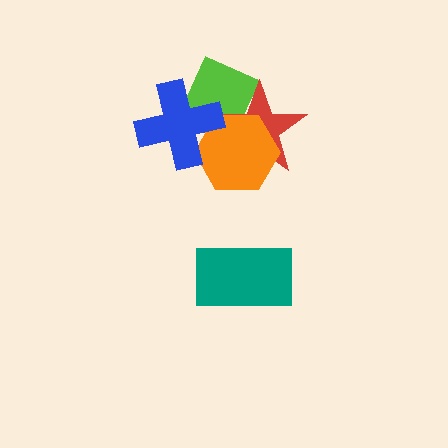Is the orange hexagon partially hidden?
Yes, it is partially covered by another shape.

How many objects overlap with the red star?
3 objects overlap with the red star.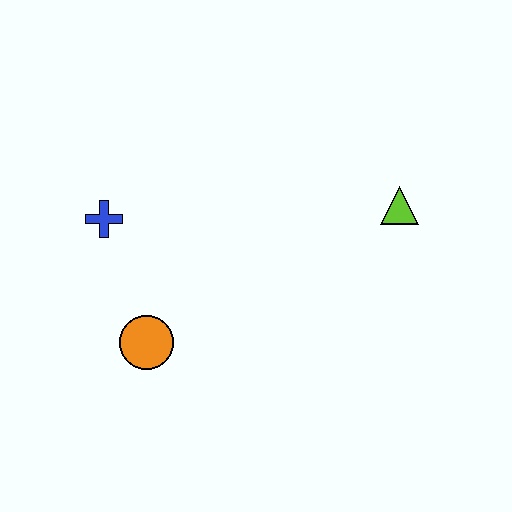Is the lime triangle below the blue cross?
No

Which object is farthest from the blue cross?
The lime triangle is farthest from the blue cross.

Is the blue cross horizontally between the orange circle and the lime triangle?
No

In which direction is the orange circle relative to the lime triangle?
The orange circle is to the left of the lime triangle.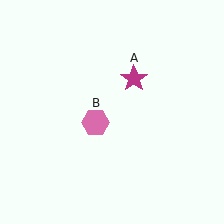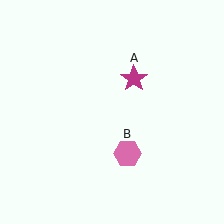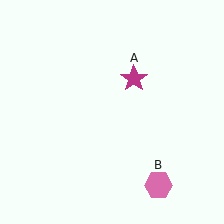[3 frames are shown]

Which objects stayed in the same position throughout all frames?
Magenta star (object A) remained stationary.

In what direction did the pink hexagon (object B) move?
The pink hexagon (object B) moved down and to the right.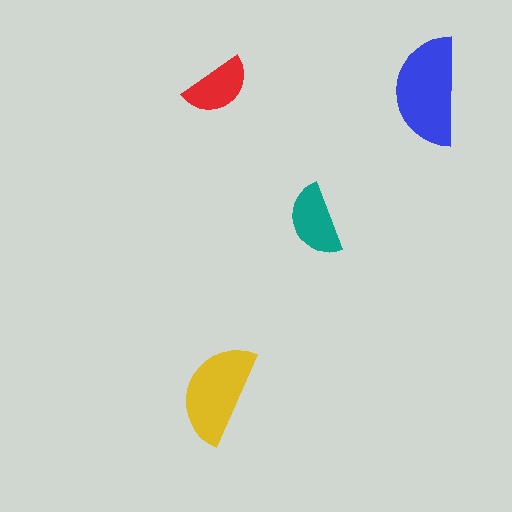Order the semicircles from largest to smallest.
the blue one, the yellow one, the teal one, the red one.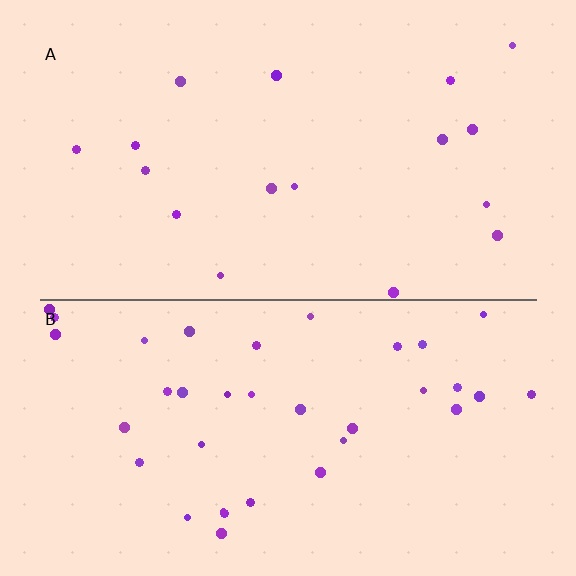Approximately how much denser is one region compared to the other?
Approximately 2.1× — region B over region A.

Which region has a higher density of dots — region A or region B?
B (the bottom).